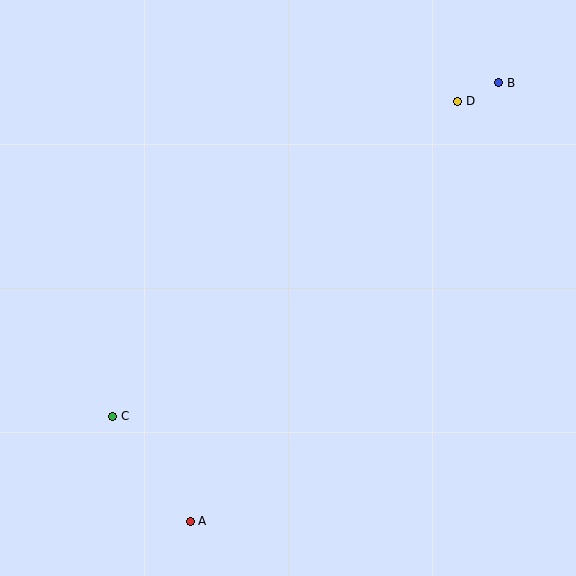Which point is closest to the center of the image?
Point C at (113, 416) is closest to the center.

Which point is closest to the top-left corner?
Point C is closest to the top-left corner.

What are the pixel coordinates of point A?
Point A is at (190, 521).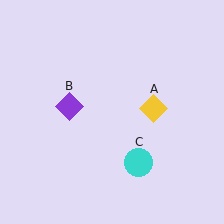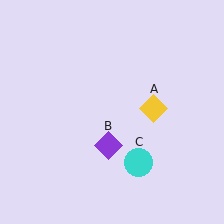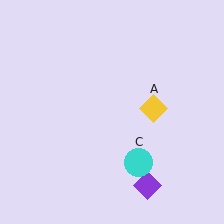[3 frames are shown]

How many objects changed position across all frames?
1 object changed position: purple diamond (object B).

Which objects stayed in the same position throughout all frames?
Yellow diamond (object A) and cyan circle (object C) remained stationary.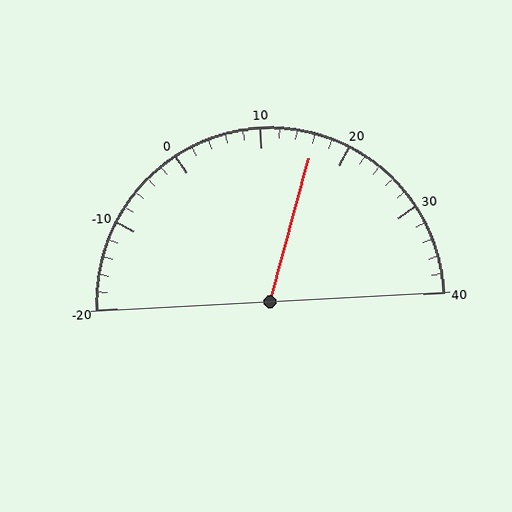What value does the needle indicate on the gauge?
The needle indicates approximately 16.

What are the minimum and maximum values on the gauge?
The gauge ranges from -20 to 40.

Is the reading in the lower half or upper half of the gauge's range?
The reading is in the upper half of the range (-20 to 40).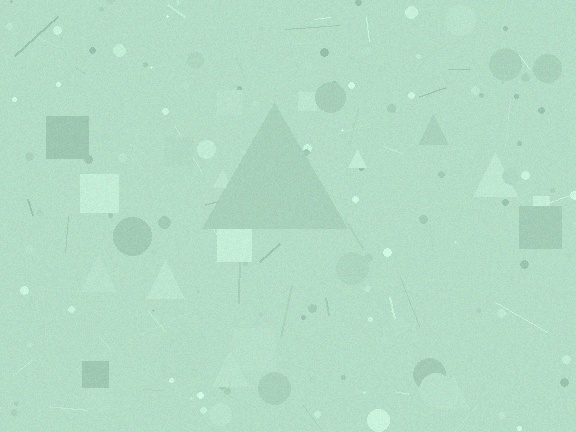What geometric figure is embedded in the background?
A triangle is embedded in the background.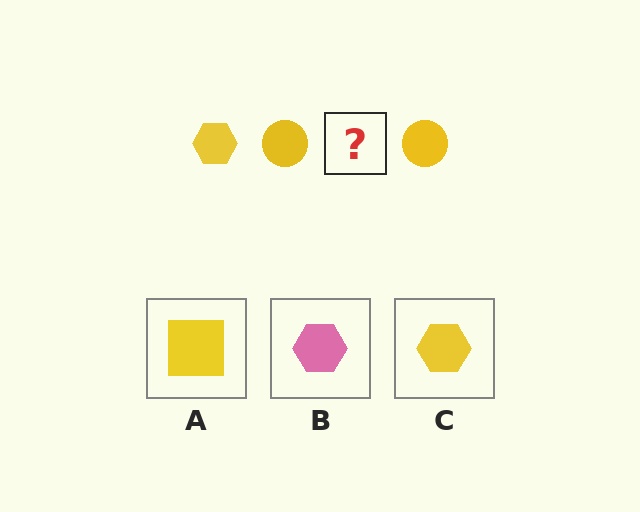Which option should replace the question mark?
Option C.